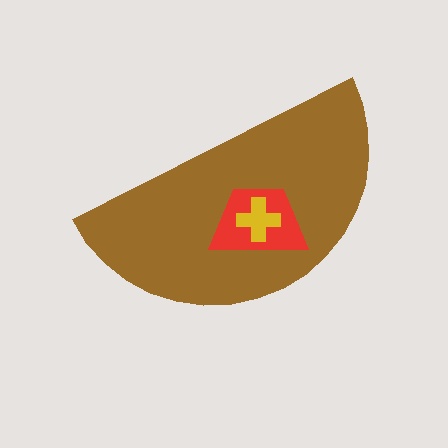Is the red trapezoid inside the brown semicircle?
Yes.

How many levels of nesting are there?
3.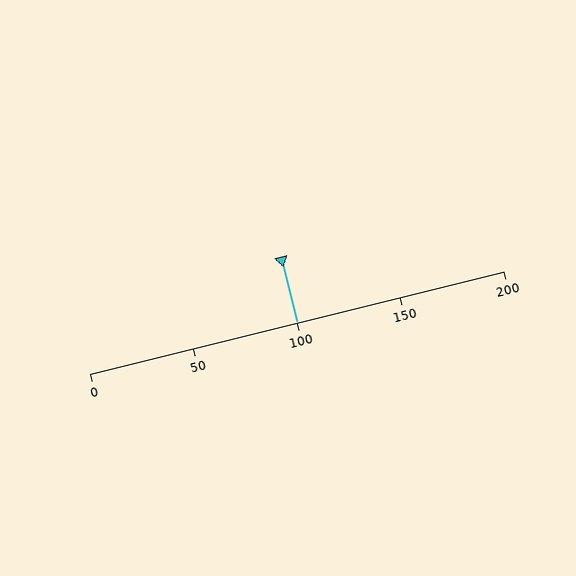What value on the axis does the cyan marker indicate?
The marker indicates approximately 100.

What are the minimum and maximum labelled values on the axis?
The axis runs from 0 to 200.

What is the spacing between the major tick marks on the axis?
The major ticks are spaced 50 apart.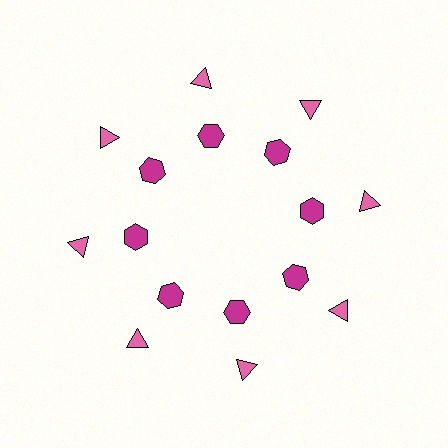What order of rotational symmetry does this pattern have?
This pattern has 8-fold rotational symmetry.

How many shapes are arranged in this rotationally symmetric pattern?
There are 16 shapes, arranged in 8 groups of 2.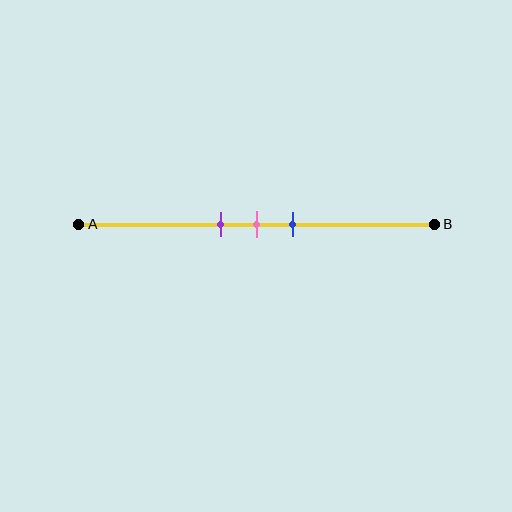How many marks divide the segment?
There are 3 marks dividing the segment.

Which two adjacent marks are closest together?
The purple and pink marks are the closest adjacent pair.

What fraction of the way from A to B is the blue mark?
The blue mark is approximately 60% (0.6) of the way from A to B.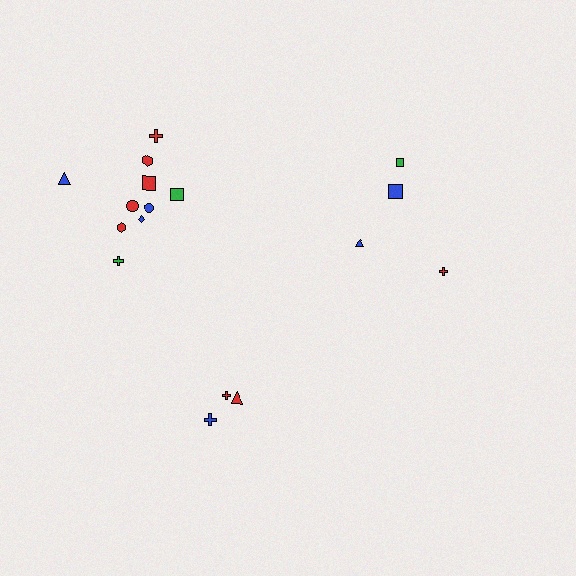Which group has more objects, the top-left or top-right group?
The top-left group.